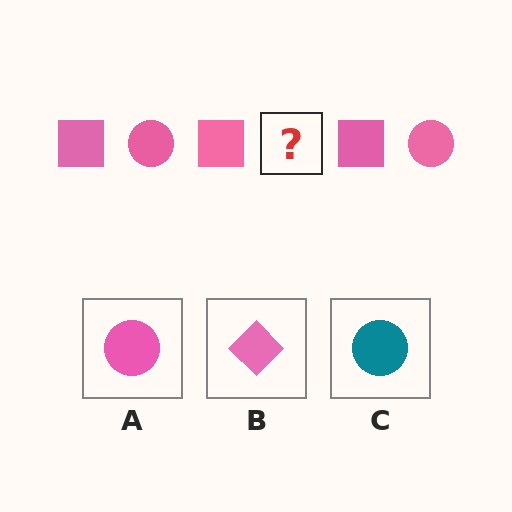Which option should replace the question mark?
Option A.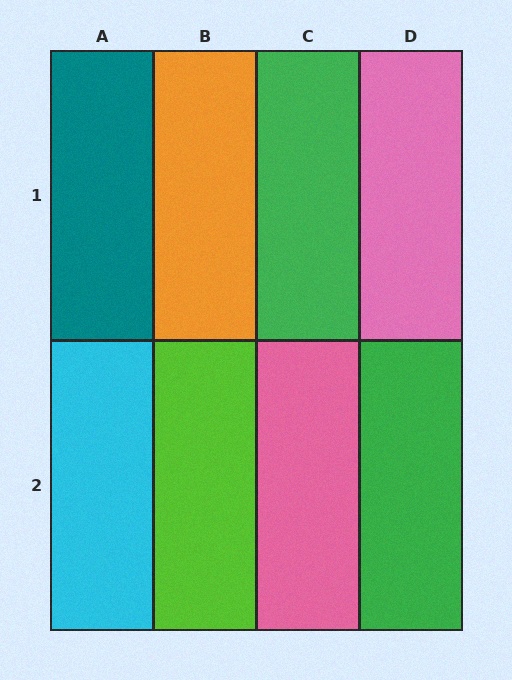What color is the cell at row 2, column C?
Pink.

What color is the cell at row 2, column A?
Cyan.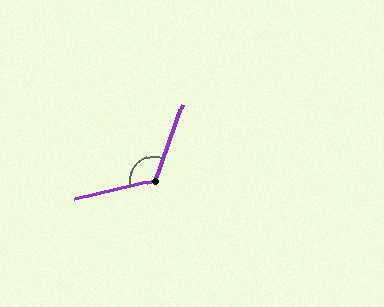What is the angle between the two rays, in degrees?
Approximately 123 degrees.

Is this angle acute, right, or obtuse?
It is obtuse.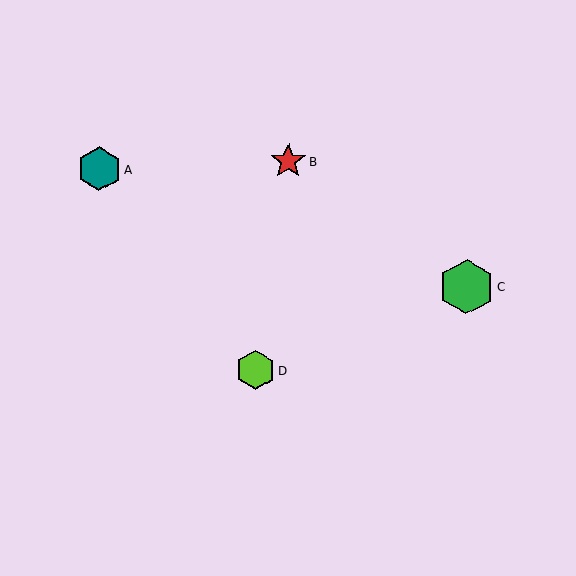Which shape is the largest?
The green hexagon (labeled C) is the largest.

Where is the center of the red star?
The center of the red star is at (288, 161).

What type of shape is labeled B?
Shape B is a red star.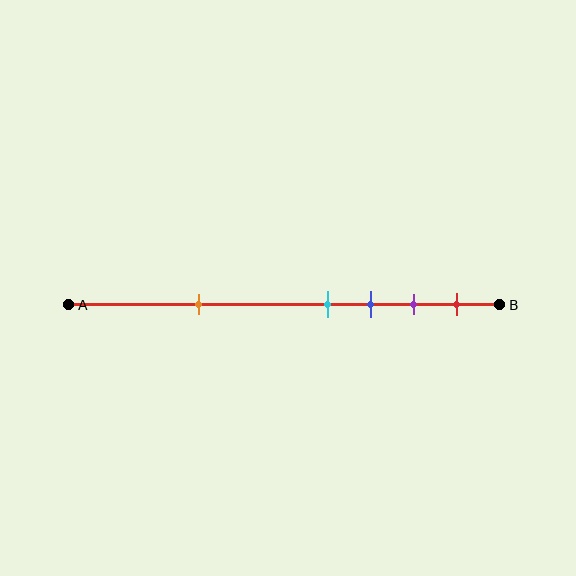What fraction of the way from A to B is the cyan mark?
The cyan mark is approximately 60% (0.6) of the way from A to B.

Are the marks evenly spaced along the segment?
No, the marks are not evenly spaced.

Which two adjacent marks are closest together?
The cyan and blue marks are the closest adjacent pair.